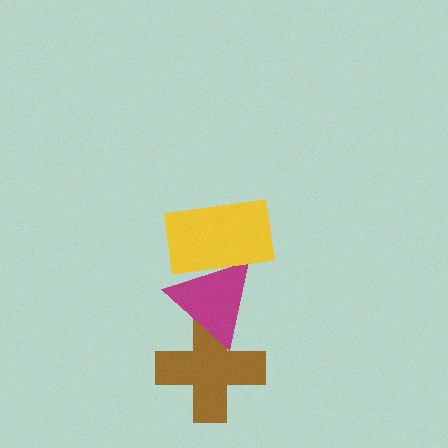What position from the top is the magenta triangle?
The magenta triangle is 2nd from the top.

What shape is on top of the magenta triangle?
The yellow rectangle is on top of the magenta triangle.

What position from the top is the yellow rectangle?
The yellow rectangle is 1st from the top.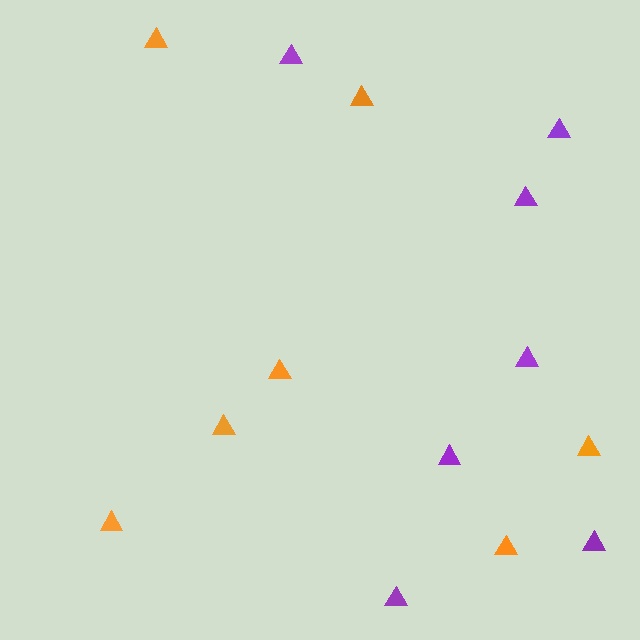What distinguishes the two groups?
There are 2 groups: one group of orange triangles (7) and one group of purple triangles (7).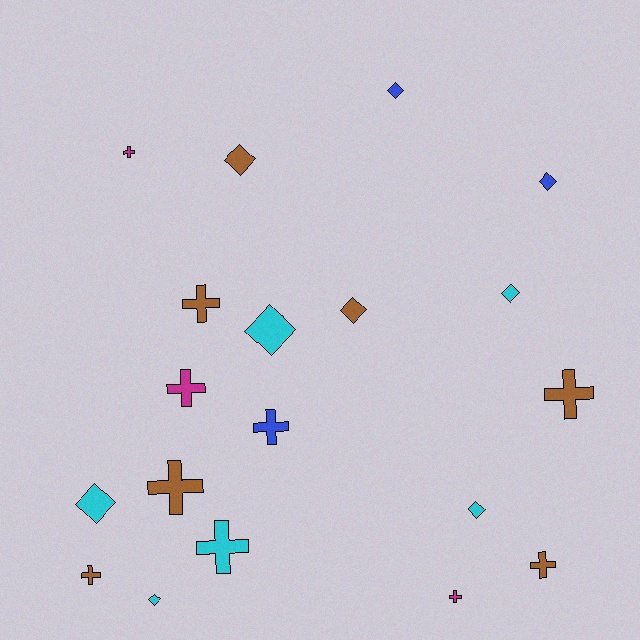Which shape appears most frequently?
Cross, with 10 objects.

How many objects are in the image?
There are 19 objects.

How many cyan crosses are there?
There is 1 cyan cross.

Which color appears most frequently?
Brown, with 7 objects.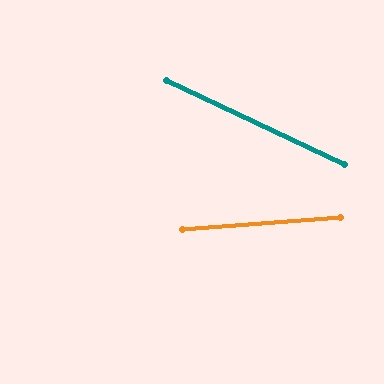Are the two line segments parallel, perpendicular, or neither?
Neither parallel nor perpendicular — they differ by about 30°.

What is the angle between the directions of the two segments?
Approximately 30 degrees.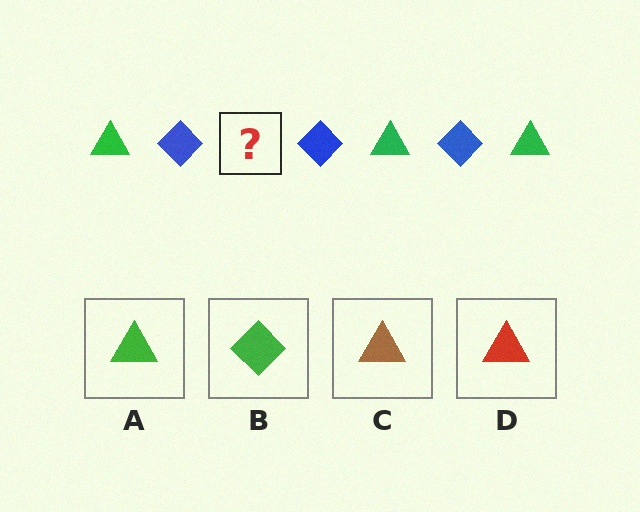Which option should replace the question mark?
Option A.